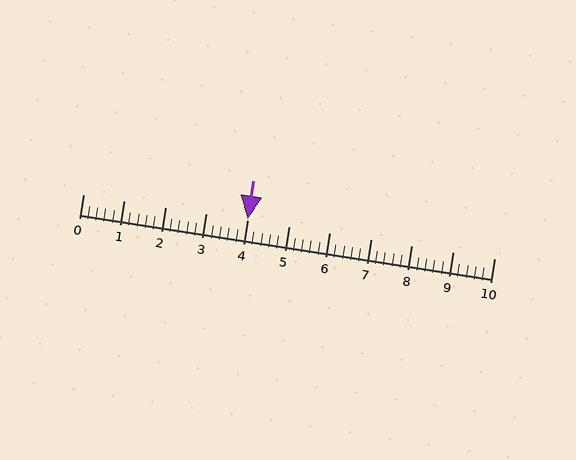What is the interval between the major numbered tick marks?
The major tick marks are spaced 1 units apart.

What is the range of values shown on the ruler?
The ruler shows values from 0 to 10.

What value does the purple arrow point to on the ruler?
The purple arrow points to approximately 4.0.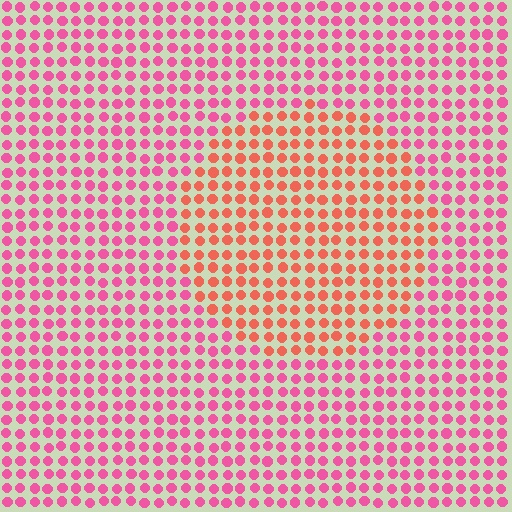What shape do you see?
I see a circle.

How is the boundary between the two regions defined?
The boundary is defined purely by a slight shift in hue (about 37 degrees). Spacing, size, and orientation are identical on both sides.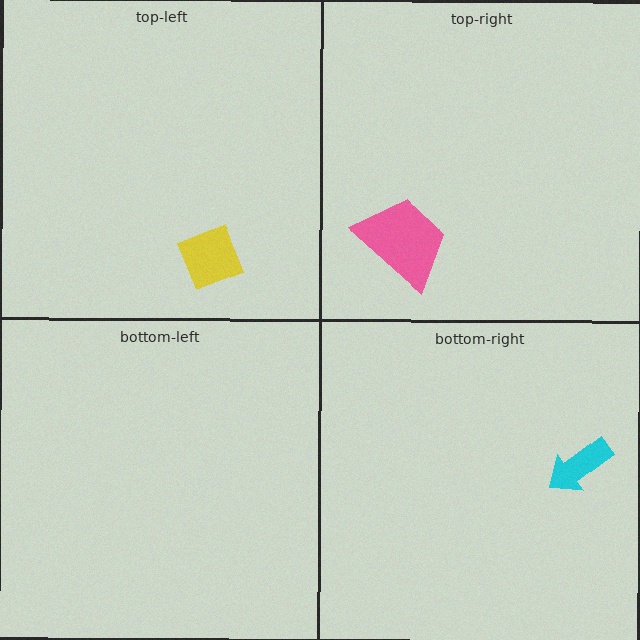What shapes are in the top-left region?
The yellow diamond.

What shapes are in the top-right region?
The pink trapezoid.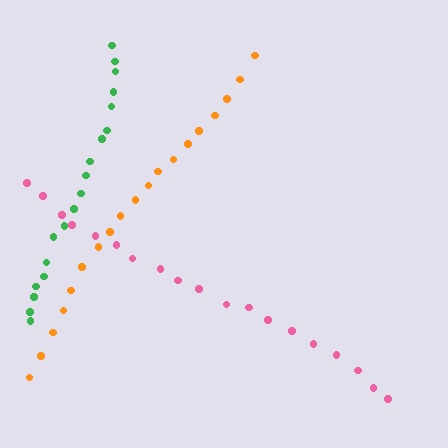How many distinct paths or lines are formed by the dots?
There are 3 distinct paths.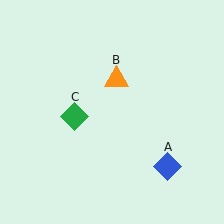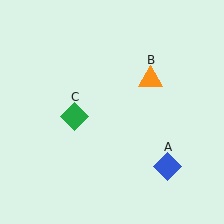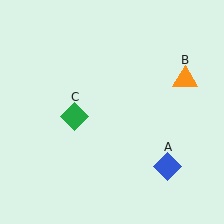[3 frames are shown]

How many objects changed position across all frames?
1 object changed position: orange triangle (object B).